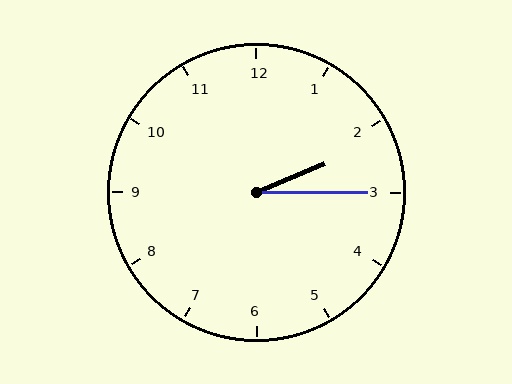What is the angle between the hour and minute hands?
Approximately 22 degrees.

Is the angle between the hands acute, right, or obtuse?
It is acute.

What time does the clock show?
2:15.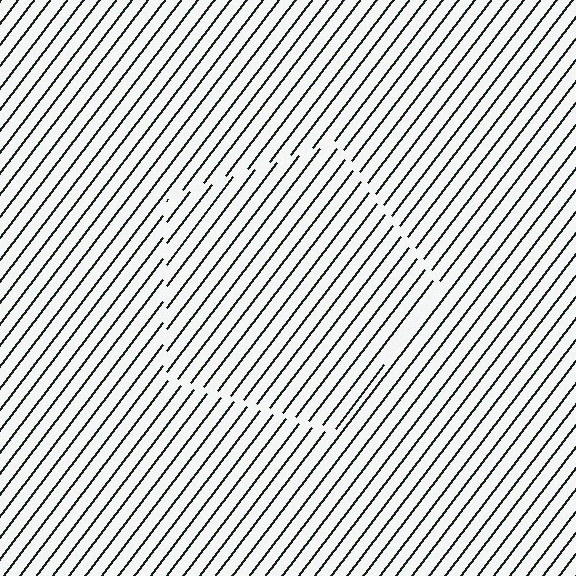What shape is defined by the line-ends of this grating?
An illusory pentagon. The interior of the shape contains the same grating, shifted by half a period — the contour is defined by the phase discontinuity where line-ends from the inner and outer gratings abut.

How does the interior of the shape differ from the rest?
The interior of the shape contains the same grating, shifted by half a period — the contour is defined by the phase discontinuity where line-ends from the inner and outer gratings abut.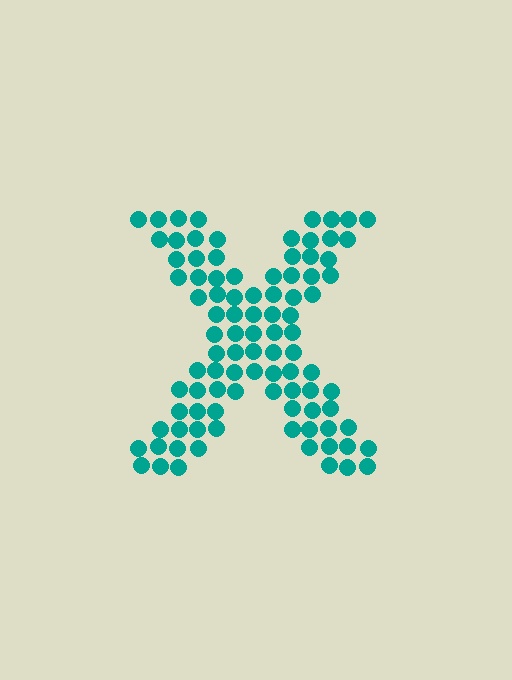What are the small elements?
The small elements are circles.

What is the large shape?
The large shape is the letter X.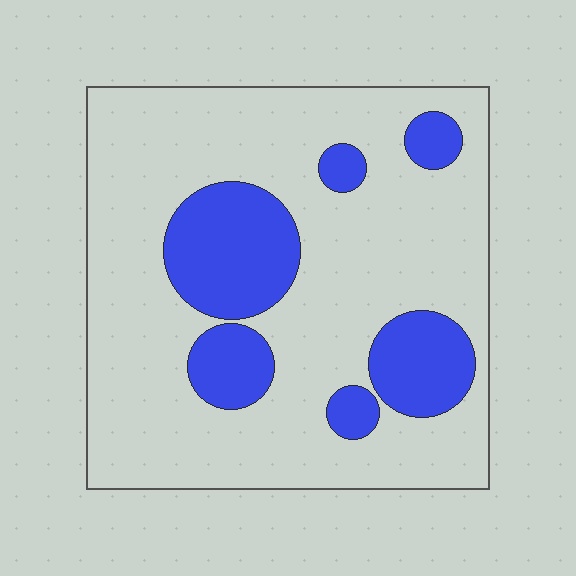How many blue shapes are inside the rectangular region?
6.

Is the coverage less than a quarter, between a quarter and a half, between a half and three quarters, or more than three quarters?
Less than a quarter.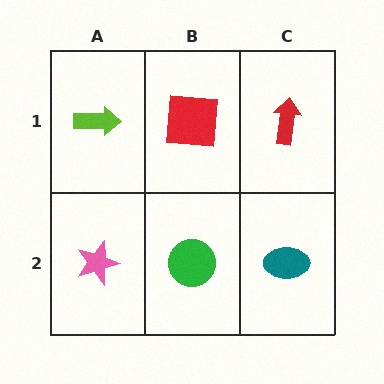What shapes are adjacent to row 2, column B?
A red square (row 1, column B), a pink star (row 2, column A), a teal ellipse (row 2, column C).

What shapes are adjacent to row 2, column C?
A red arrow (row 1, column C), a green circle (row 2, column B).